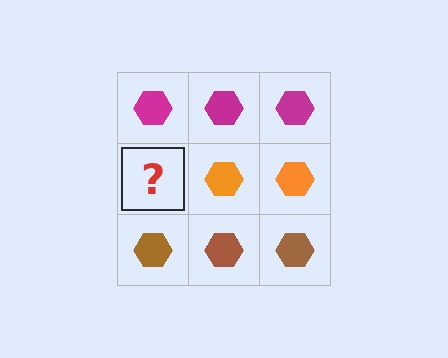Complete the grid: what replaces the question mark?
The question mark should be replaced with an orange hexagon.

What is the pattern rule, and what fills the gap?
The rule is that each row has a consistent color. The gap should be filled with an orange hexagon.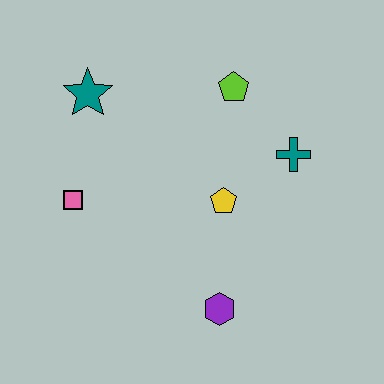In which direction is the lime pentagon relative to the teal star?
The lime pentagon is to the right of the teal star.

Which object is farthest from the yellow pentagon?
The teal star is farthest from the yellow pentagon.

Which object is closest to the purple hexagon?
The yellow pentagon is closest to the purple hexagon.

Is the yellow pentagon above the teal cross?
No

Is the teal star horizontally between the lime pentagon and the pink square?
Yes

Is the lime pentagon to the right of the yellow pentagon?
Yes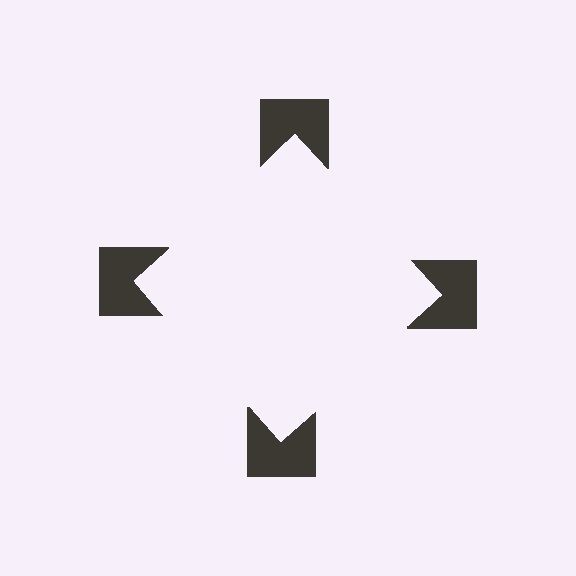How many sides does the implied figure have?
4 sides.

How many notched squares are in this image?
There are 4 — one at each vertex of the illusory square.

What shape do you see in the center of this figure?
An illusory square — its edges are inferred from the aligned wedge cuts in the notched squares, not physically drawn.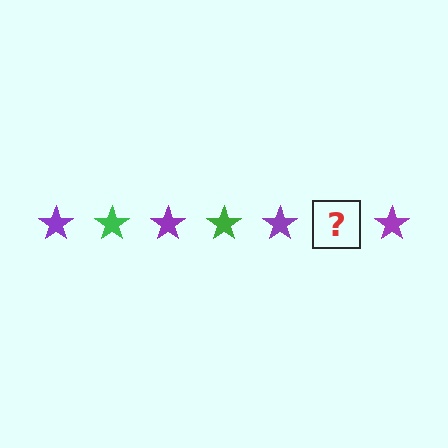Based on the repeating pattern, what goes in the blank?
The blank should be a green star.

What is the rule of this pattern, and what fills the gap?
The rule is that the pattern cycles through purple, green stars. The gap should be filled with a green star.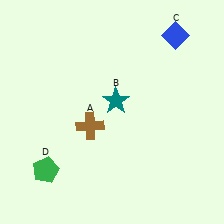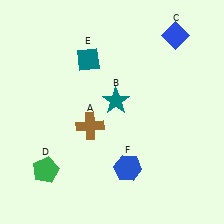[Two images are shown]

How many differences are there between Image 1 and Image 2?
There are 2 differences between the two images.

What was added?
A teal diamond (E), a blue hexagon (F) were added in Image 2.